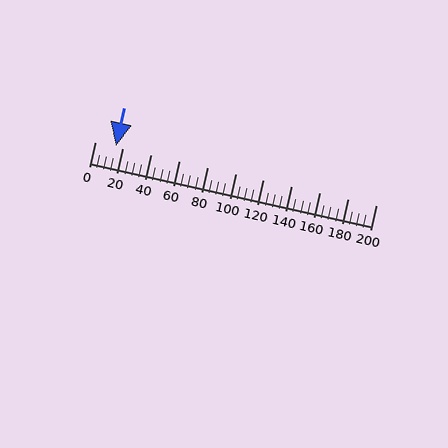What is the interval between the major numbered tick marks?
The major tick marks are spaced 20 units apart.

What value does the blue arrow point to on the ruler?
The blue arrow points to approximately 15.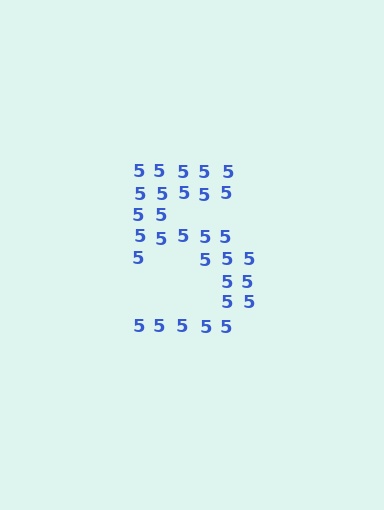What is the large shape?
The large shape is the digit 5.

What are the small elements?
The small elements are digit 5's.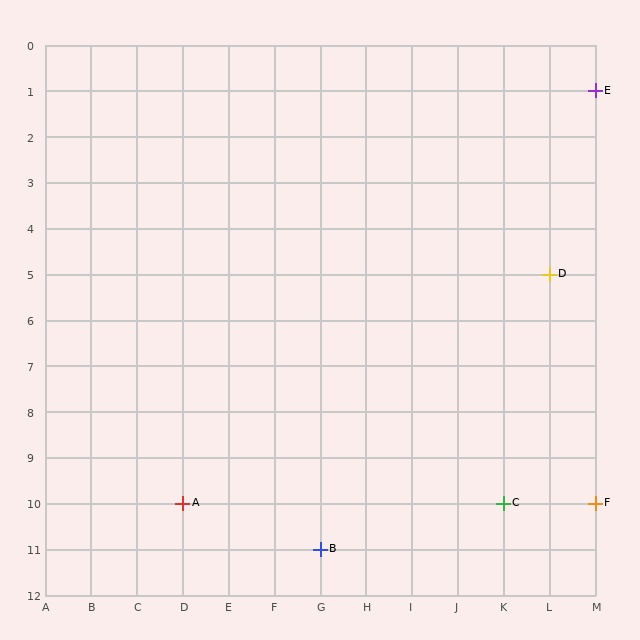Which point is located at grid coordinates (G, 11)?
Point B is at (G, 11).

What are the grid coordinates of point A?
Point A is at grid coordinates (D, 10).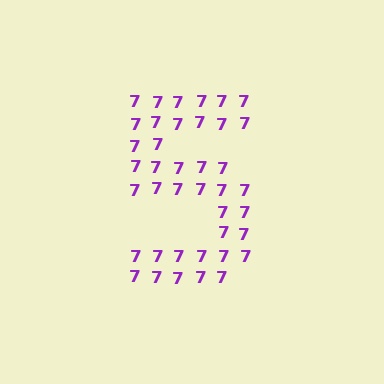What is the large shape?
The large shape is the digit 5.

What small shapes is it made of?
It is made of small digit 7's.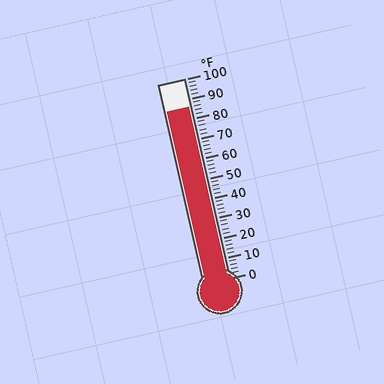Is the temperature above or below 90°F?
The temperature is below 90°F.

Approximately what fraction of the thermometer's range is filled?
The thermometer is filled to approximately 85% of its range.